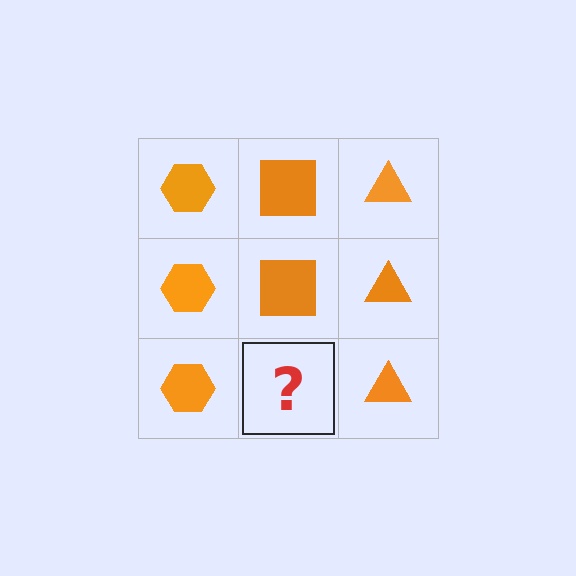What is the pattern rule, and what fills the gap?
The rule is that each column has a consistent shape. The gap should be filled with an orange square.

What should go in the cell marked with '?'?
The missing cell should contain an orange square.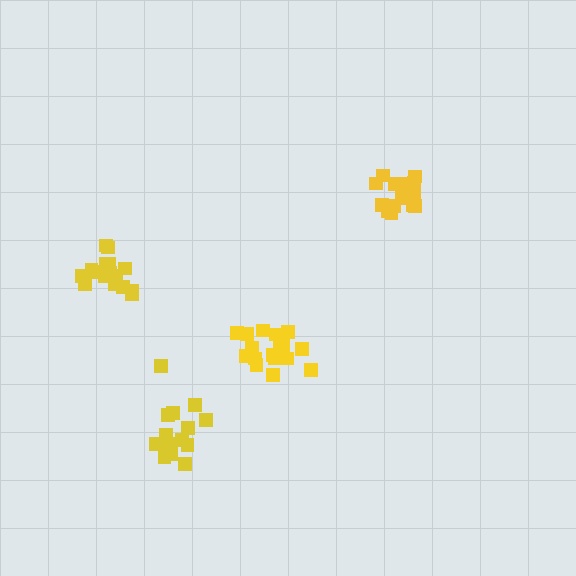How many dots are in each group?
Group 1: 16 dots, Group 2: 16 dots, Group 3: 15 dots, Group 4: 18 dots (65 total).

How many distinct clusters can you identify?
There are 4 distinct clusters.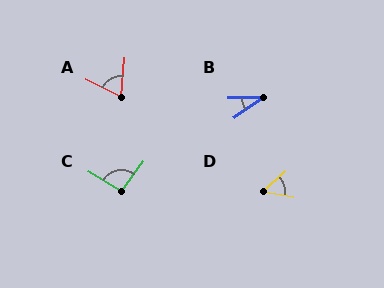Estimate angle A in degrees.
Approximately 69 degrees.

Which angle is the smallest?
B, at approximately 34 degrees.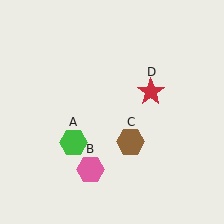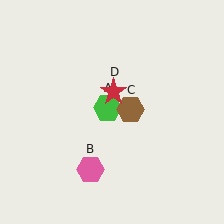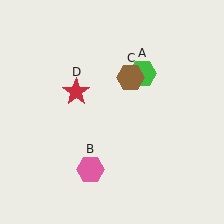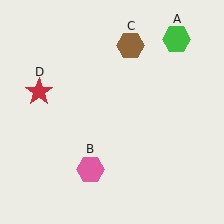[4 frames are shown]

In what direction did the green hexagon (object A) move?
The green hexagon (object A) moved up and to the right.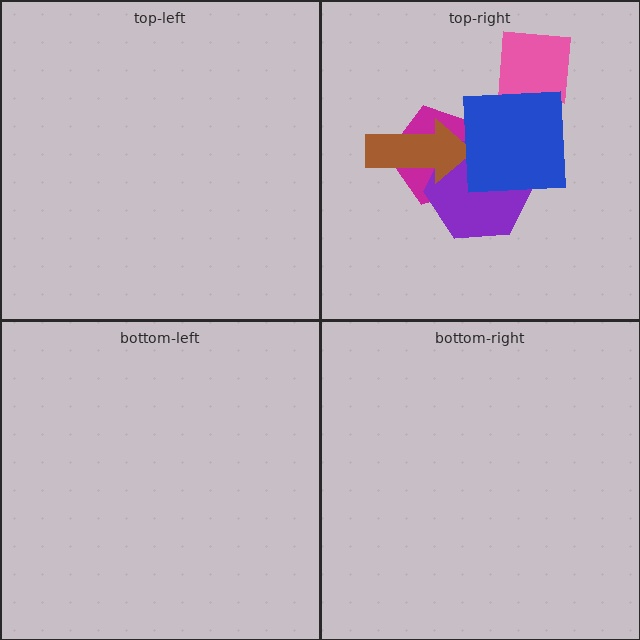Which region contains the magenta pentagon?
The top-right region.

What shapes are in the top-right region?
The magenta pentagon, the purple hexagon, the brown arrow, the pink square, the blue square.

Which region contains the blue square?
The top-right region.